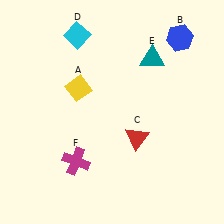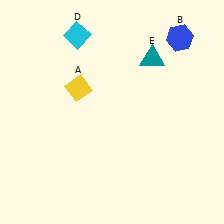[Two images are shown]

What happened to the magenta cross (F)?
The magenta cross (F) was removed in Image 2. It was in the bottom-left area of Image 1.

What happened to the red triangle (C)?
The red triangle (C) was removed in Image 2. It was in the bottom-right area of Image 1.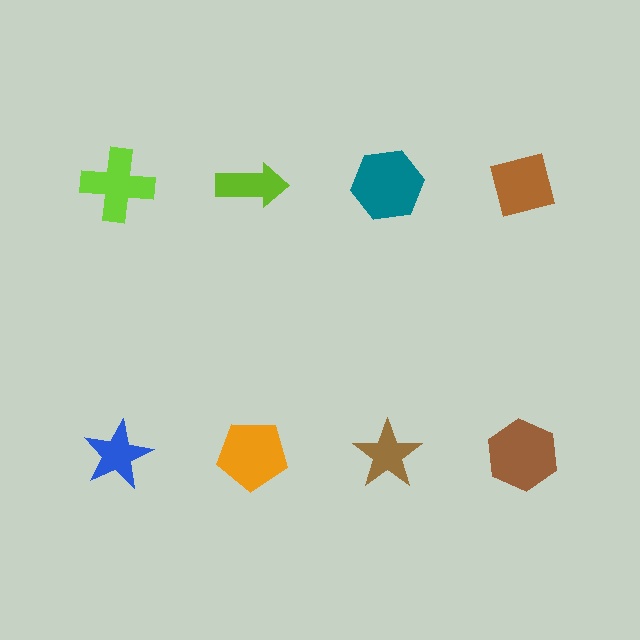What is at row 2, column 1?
A blue star.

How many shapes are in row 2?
4 shapes.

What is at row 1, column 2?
A lime arrow.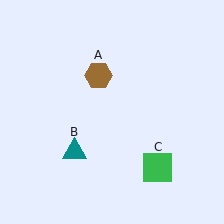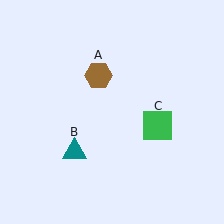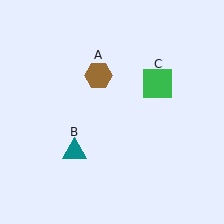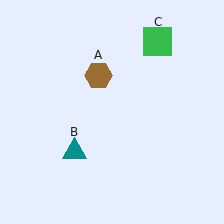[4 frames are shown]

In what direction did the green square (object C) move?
The green square (object C) moved up.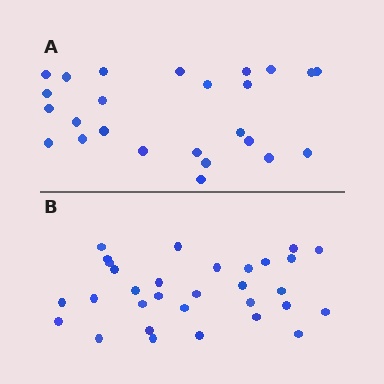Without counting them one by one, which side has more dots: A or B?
Region B (the bottom region) has more dots.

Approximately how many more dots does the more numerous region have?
Region B has about 6 more dots than region A.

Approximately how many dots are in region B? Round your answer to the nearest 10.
About 30 dots. (The exact count is 31, which rounds to 30.)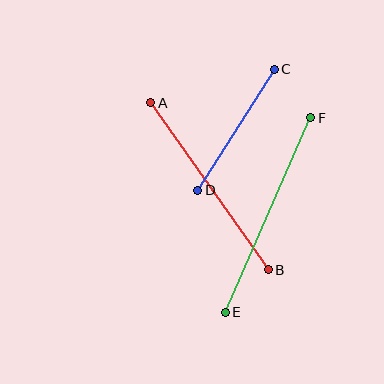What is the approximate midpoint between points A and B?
The midpoint is at approximately (210, 186) pixels.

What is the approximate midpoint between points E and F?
The midpoint is at approximately (268, 215) pixels.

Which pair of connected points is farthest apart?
Points E and F are farthest apart.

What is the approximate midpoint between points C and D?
The midpoint is at approximately (236, 130) pixels.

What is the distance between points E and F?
The distance is approximately 213 pixels.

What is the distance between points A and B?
The distance is approximately 205 pixels.